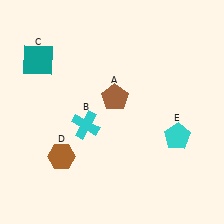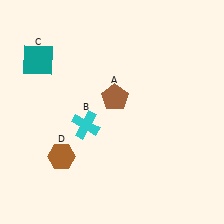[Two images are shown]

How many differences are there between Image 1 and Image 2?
There is 1 difference between the two images.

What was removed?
The cyan pentagon (E) was removed in Image 2.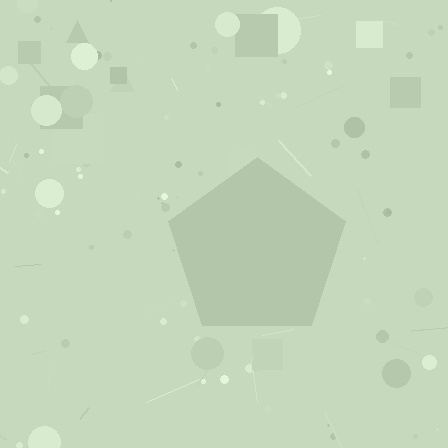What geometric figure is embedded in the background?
A pentagon is embedded in the background.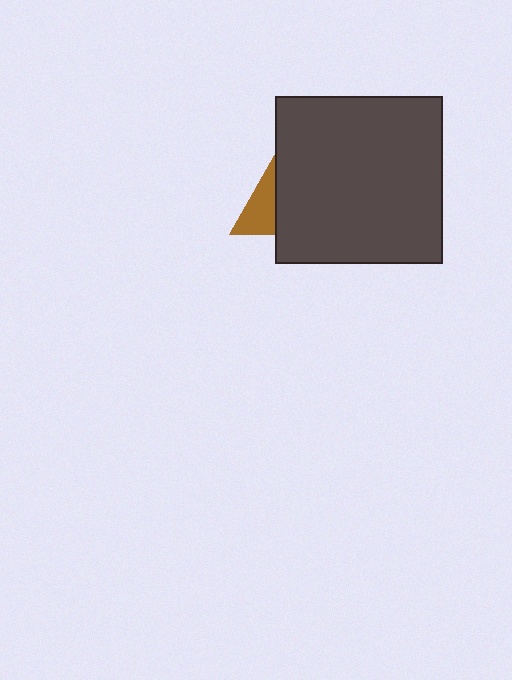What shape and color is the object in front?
The object in front is a dark gray square.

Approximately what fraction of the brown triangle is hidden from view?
Roughly 56% of the brown triangle is hidden behind the dark gray square.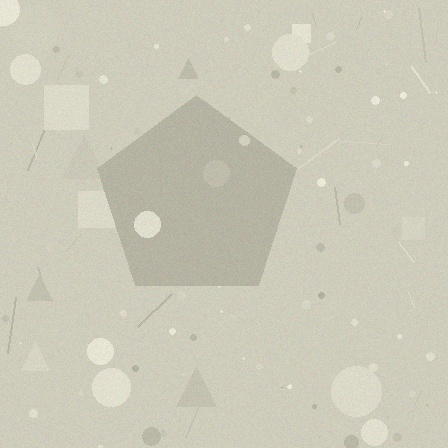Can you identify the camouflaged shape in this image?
The camouflaged shape is a pentagon.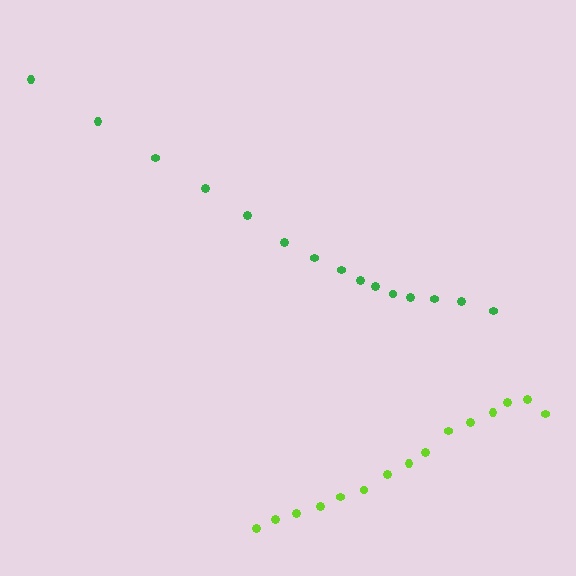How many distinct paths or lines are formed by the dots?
There are 2 distinct paths.